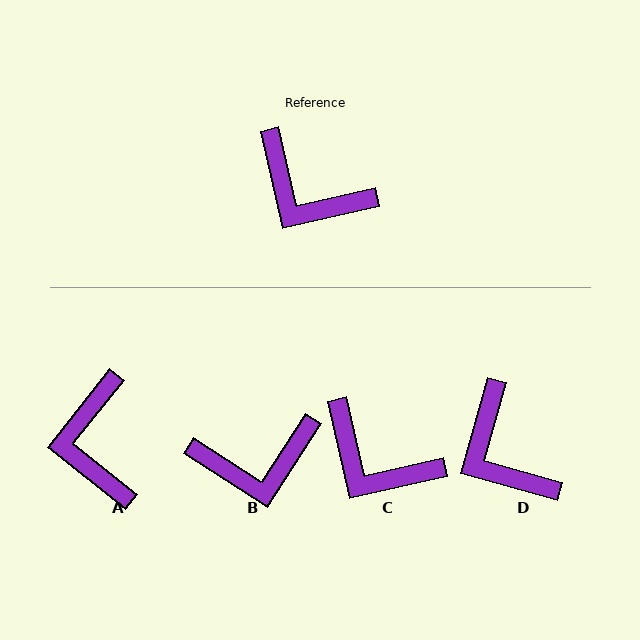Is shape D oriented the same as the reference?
No, it is off by about 29 degrees.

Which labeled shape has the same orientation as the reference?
C.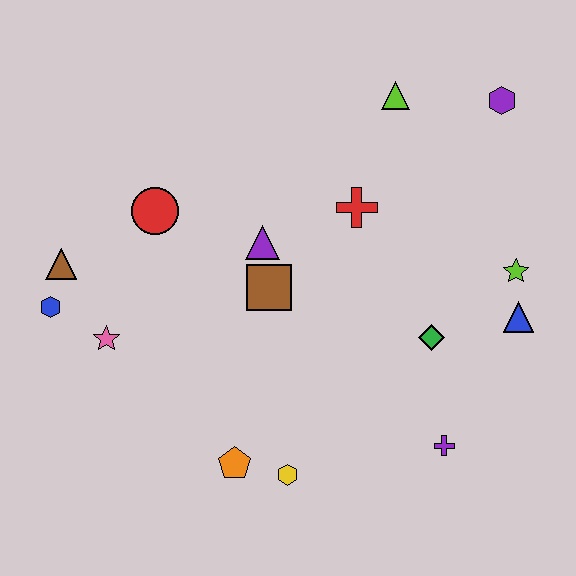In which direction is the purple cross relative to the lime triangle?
The purple cross is below the lime triangle.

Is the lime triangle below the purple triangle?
No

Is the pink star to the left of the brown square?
Yes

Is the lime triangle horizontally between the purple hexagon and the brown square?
Yes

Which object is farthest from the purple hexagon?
The blue hexagon is farthest from the purple hexagon.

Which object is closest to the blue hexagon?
The brown triangle is closest to the blue hexagon.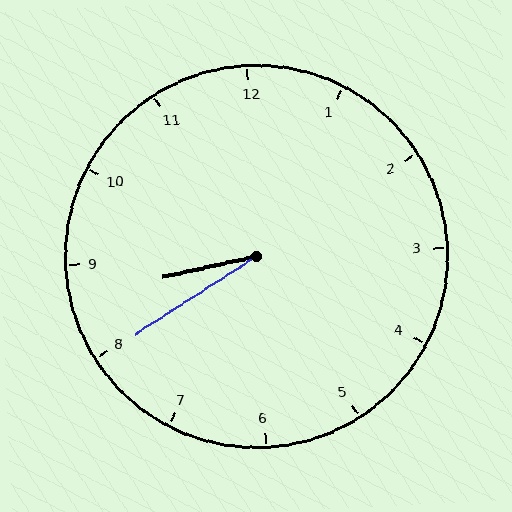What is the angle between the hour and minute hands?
Approximately 20 degrees.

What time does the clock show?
8:40.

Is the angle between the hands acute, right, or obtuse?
It is acute.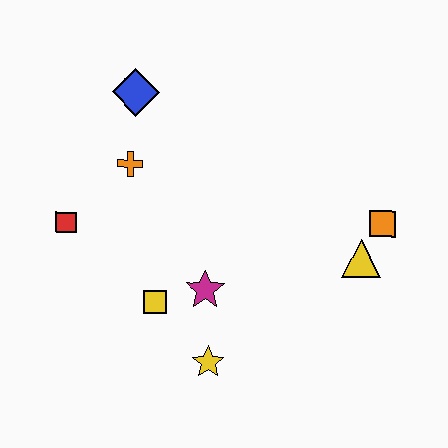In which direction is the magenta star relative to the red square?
The magenta star is to the right of the red square.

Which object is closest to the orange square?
The yellow triangle is closest to the orange square.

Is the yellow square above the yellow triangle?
No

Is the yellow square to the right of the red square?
Yes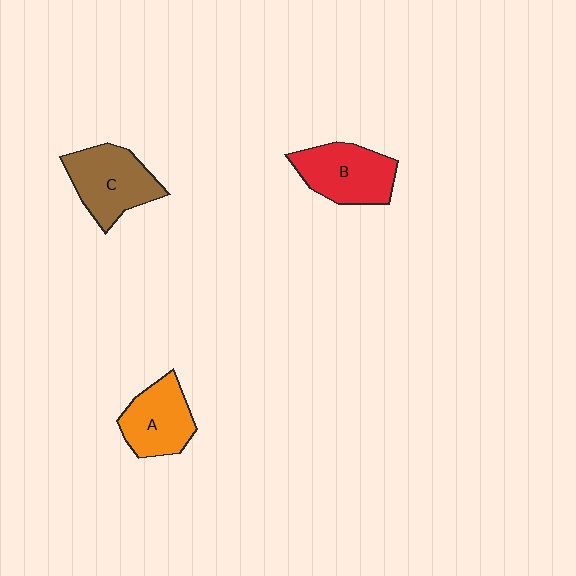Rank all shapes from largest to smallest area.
From largest to smallest: C (brown), B (red), A (orange).